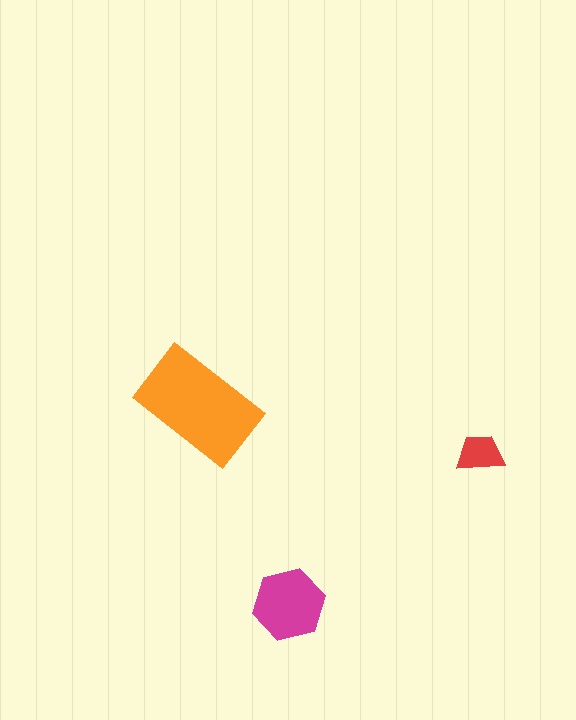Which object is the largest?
The orange rectangle.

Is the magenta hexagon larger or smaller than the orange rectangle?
Smaller.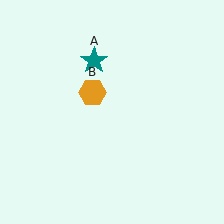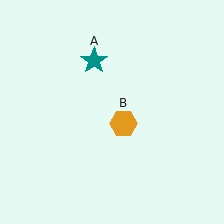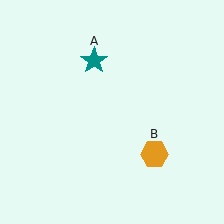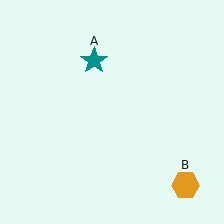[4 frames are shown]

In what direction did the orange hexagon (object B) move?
The orange hexagon (object B) moved down and to the right.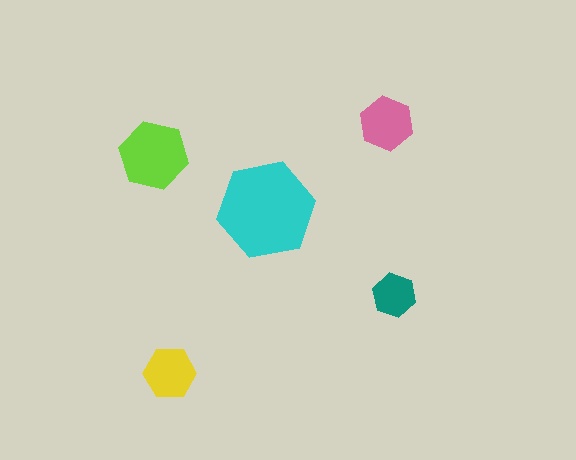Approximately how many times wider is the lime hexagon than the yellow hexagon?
About 1.5 times wider.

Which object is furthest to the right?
The teal hexagon is rightmost.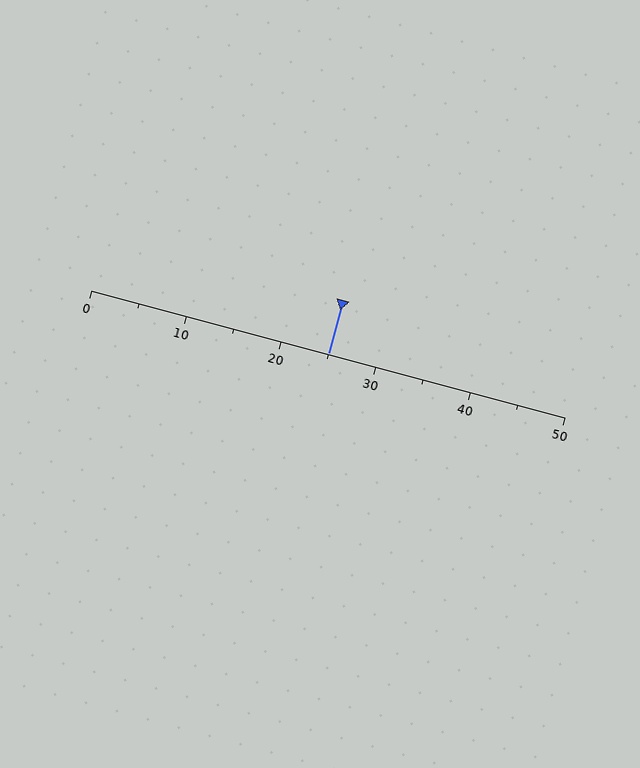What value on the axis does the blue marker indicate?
The marker indicates approximately 25.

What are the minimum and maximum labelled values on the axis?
The axis runs from 0 to 50.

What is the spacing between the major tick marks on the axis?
The major ticks are spaced 10 apart.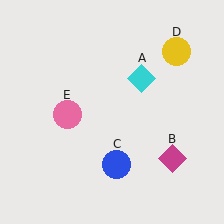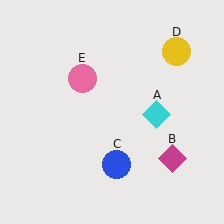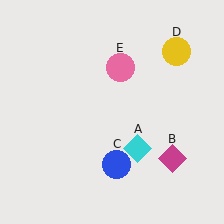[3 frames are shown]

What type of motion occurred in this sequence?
The cyan diamond (object A), pink circle (object E) rotated clockwise around the center of the scene.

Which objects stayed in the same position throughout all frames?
Magenta diamond (object B) and blue circle (object C) and yellow circle (object D) remained stationary.